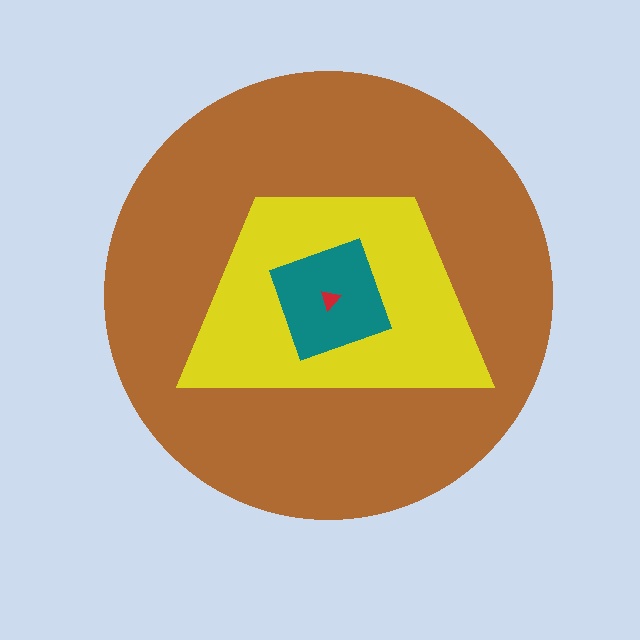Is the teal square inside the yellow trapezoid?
Yes.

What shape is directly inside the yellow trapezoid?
The teal square.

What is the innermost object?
The red triangle.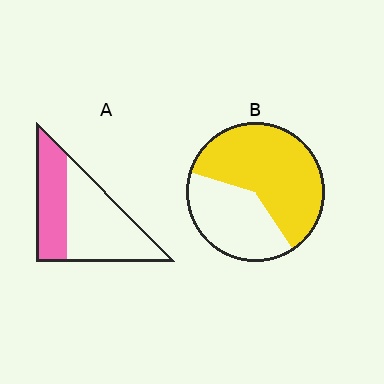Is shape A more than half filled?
No.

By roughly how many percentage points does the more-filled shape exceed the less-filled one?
By roughly 20 percentage points (B over A).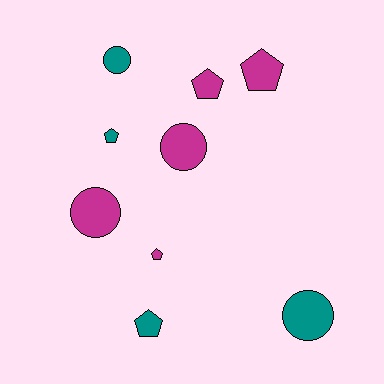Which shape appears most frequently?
Pentagon, with 5 objects.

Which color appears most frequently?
Magenta, with 5 objects.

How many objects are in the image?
There are 9 objects.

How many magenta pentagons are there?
There are 3 magenta pentagons.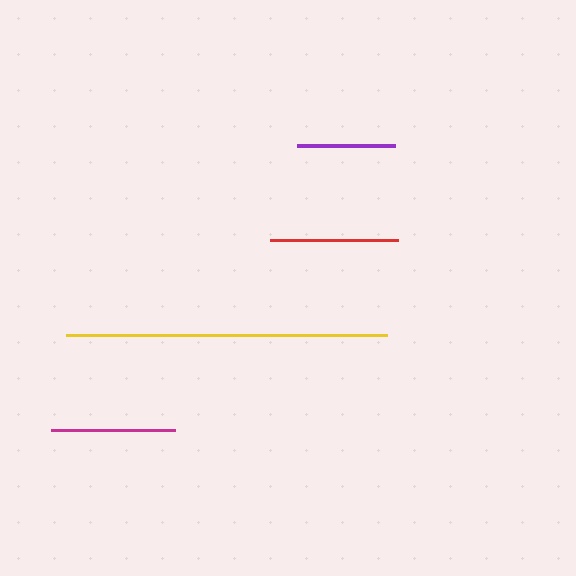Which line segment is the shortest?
The purple line is the shortest at approximately 98 pixels.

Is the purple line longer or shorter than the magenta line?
The magenta line is longer than the purple line.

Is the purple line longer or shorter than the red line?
The red line is longer than the purple line.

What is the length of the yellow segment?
The yellow segment is approximately 321 pixels long.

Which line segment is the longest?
The yellow line is the longest at approximately 321 pixels.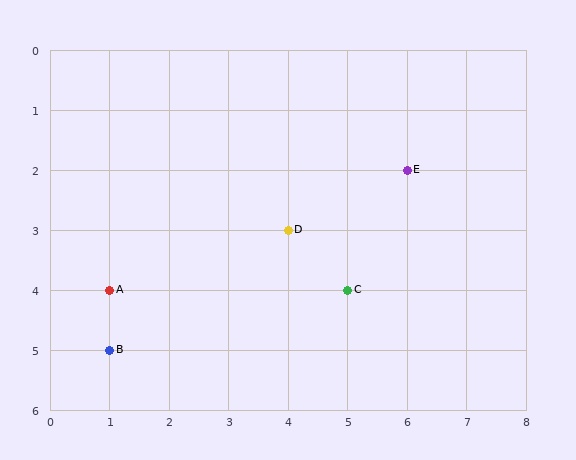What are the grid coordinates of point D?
Point D is at grid coordinates (4, 3).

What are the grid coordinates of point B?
Point B is at grid coordinates (1, 5).